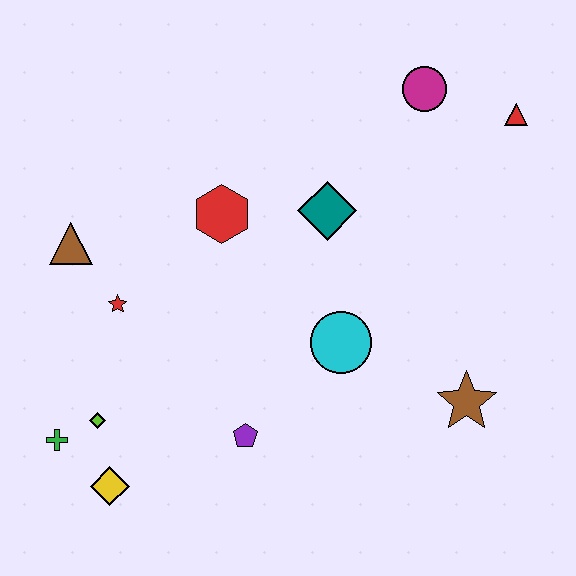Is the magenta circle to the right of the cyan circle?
Yes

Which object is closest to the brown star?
The cyan circle is closest to the brown star.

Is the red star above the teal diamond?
No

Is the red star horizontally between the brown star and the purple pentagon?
No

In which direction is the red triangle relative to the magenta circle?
The red triangle is to the right of the magenta circle.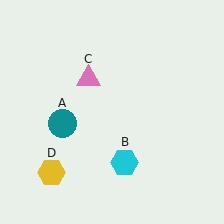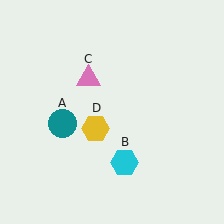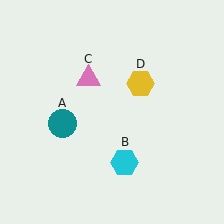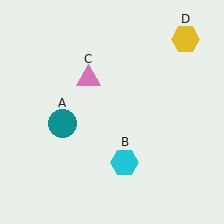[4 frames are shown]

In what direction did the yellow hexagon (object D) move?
The yellow hexagon (object D) moved up and to the right.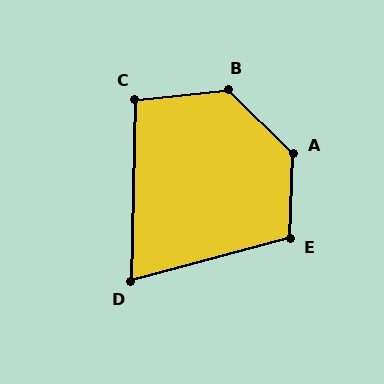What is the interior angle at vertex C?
Approximately 97 degrees (obtuse).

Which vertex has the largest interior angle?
A, at approximately 132 degrees.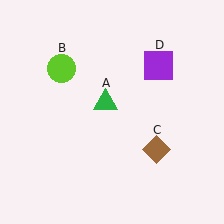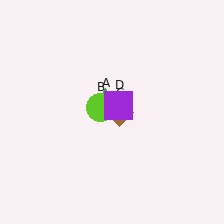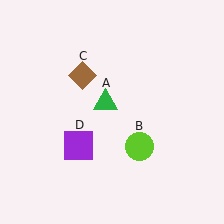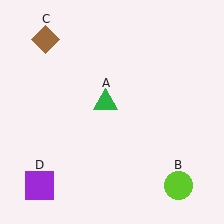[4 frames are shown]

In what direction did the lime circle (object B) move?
The lime circle (object B) moved down and to the right.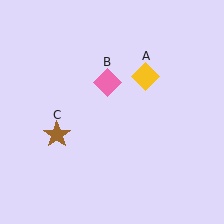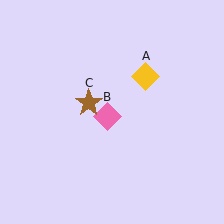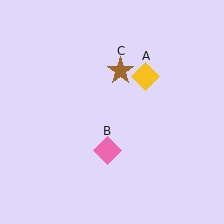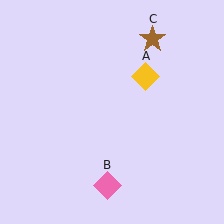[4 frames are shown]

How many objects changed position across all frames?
2 objects changed position: pink diamond (object B), brown star (object C).